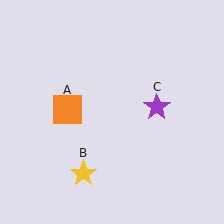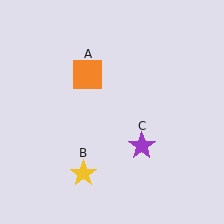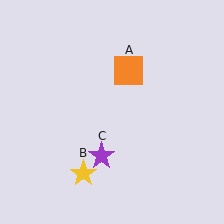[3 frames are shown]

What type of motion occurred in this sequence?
The orange square (object A), purple star (object C) rotated clockwise around the center of the scene.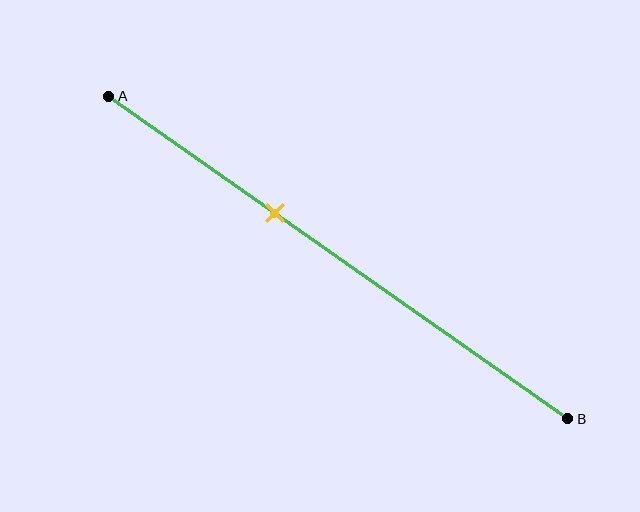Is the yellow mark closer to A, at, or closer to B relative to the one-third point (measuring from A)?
The yellow mark is approximately at the one-third point of segment AB.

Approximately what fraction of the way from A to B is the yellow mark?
The yellow mark is approximately 35% of the way from A to B.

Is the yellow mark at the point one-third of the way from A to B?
Yes, the mark is approximately at the one-third point.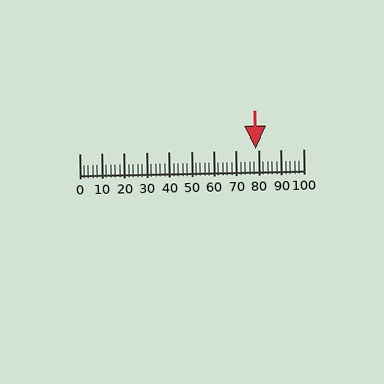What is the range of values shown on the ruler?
The ruler shows values from 0 to 100.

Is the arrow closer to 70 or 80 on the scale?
The arrow is closer to 80.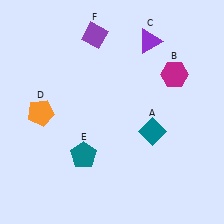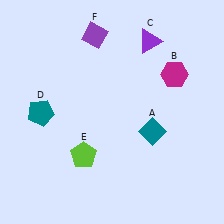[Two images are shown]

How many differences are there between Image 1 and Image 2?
There are 2 differences between the two images.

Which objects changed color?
D changed from orange to teal. E changed from teal to lime.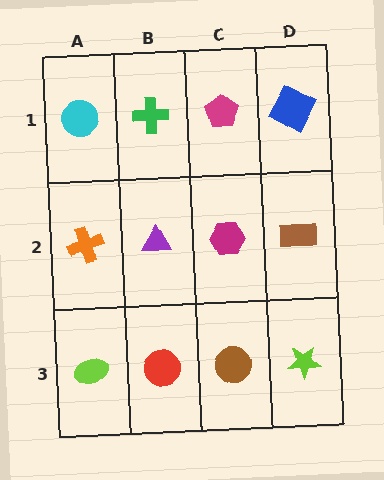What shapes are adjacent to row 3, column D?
A brown rectangle (row 2, column D), a brown circle (row 3, column C).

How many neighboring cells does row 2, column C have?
4.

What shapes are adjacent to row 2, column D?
A blue square (row 1, column D), a lime star (row 3, column D), a magenta hexagon (row 2, column C).